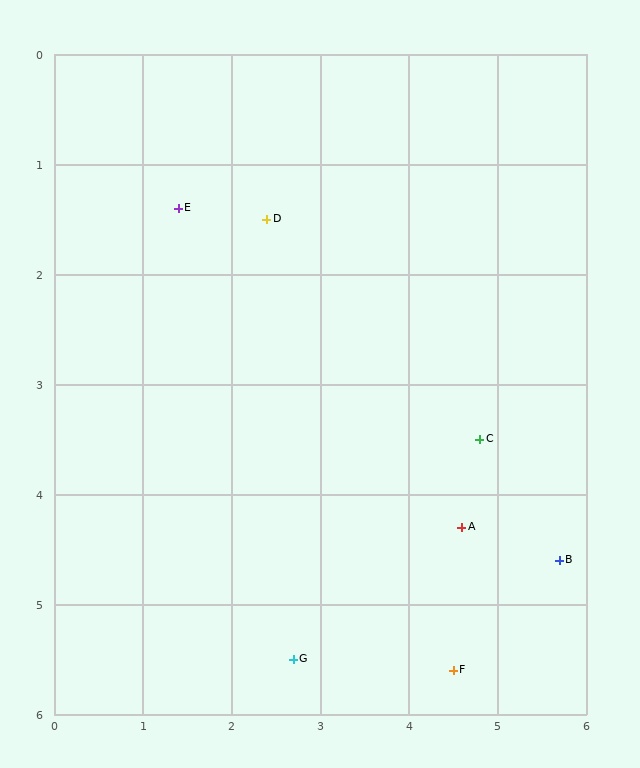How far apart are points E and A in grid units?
Points E and A are about 4.3 grid units apart.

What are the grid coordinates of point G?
Point G is at approximately (2.7, 5.5).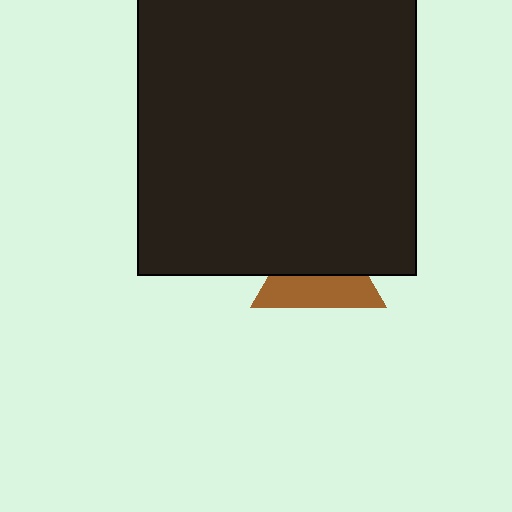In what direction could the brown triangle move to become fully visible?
The brown triangle could move down. That would shift it out from behind the black square entirely.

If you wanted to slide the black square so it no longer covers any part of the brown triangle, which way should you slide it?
Slide it up — that is the most direct way to separate the two shapes.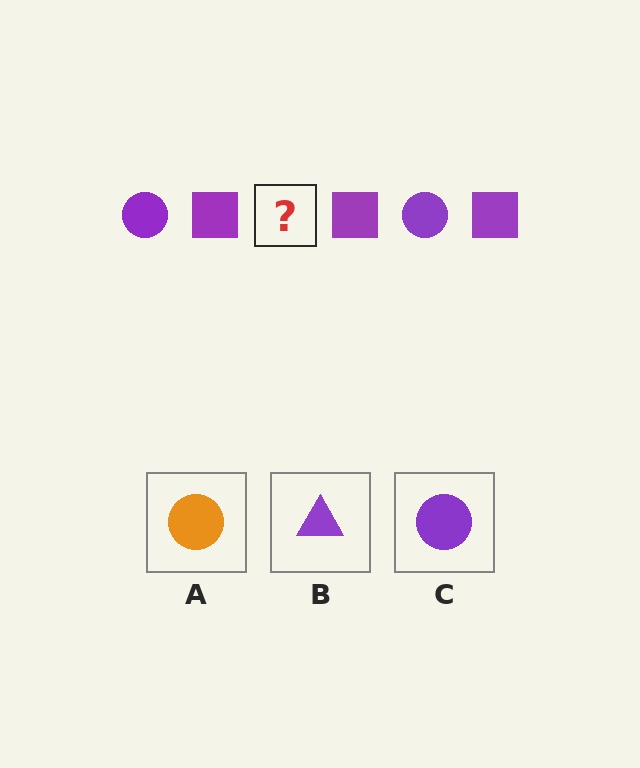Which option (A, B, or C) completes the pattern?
C.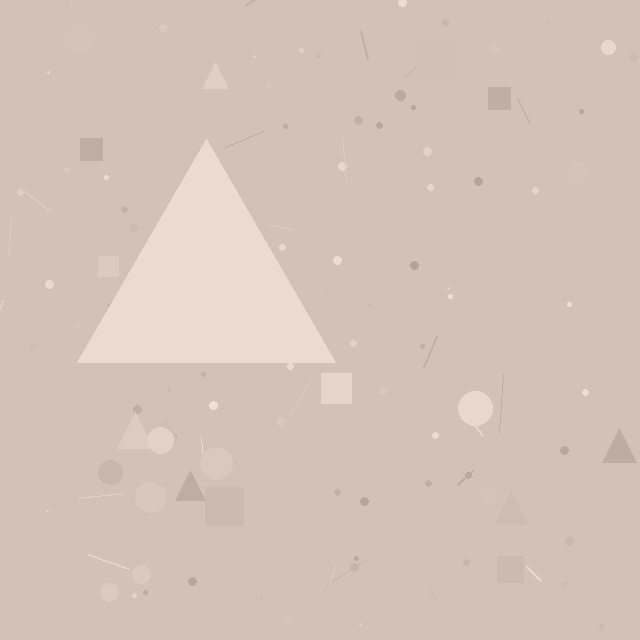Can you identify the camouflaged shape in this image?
The camouflaged shape is a triangle.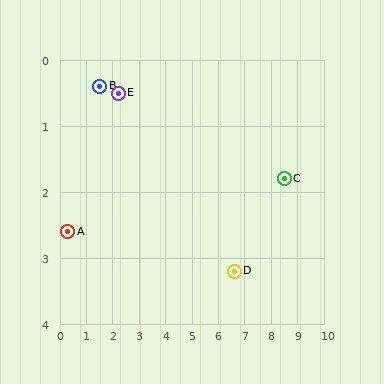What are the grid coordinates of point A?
Point A is at approximately (0.3, 2.6).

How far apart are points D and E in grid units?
Points D and E are about 5.2 grid units apart.